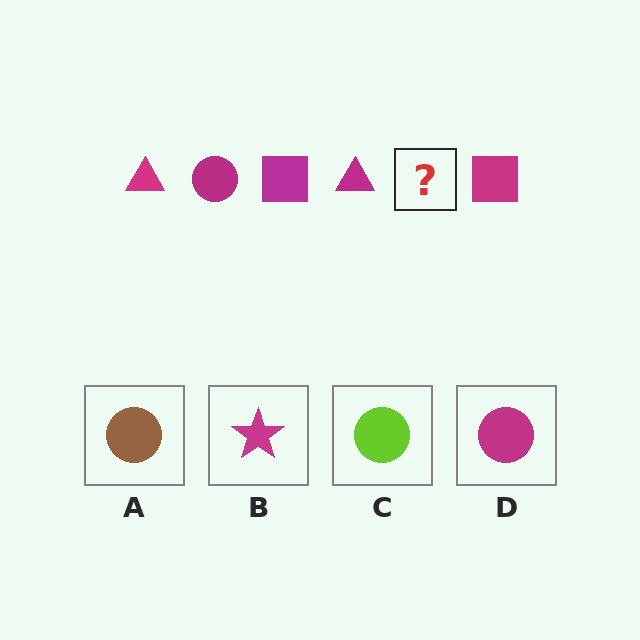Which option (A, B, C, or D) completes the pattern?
D.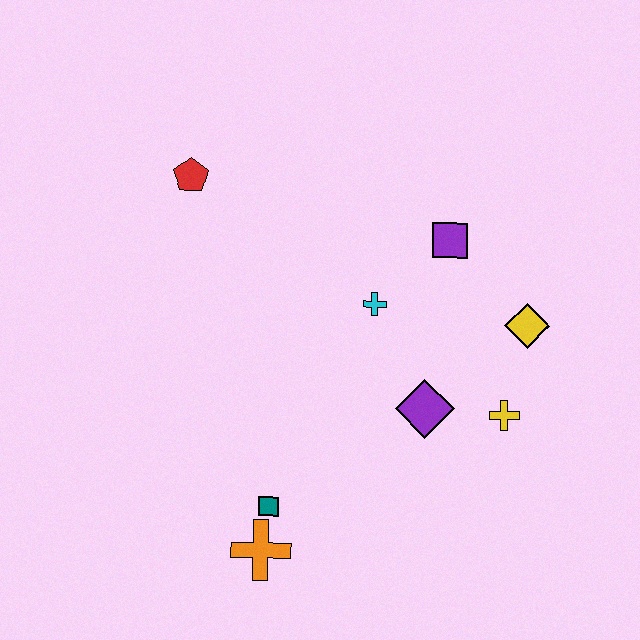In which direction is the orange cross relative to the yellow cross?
The orange cross is to the left of the yellow cross.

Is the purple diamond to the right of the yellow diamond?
No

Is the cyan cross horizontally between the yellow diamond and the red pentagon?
Yes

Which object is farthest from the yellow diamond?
The red pentagon is farthest from the yellow diamond.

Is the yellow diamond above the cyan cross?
No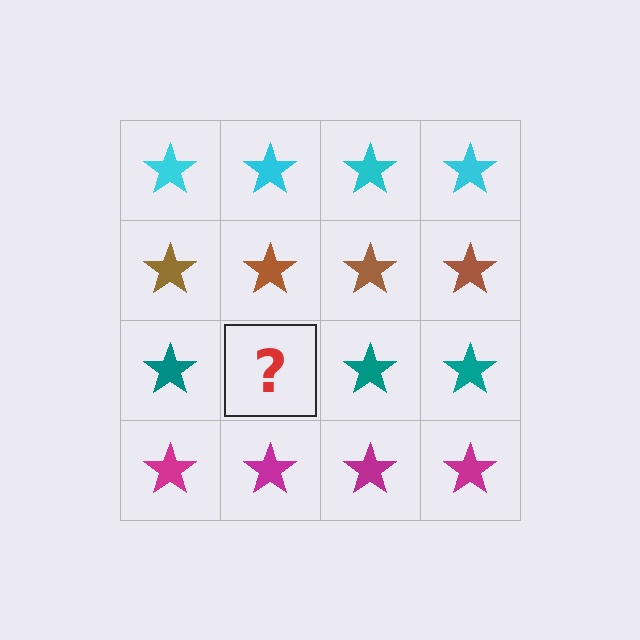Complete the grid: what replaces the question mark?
The question mark should be replaced with a teal star.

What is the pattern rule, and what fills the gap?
The rule is that each row has a consistent color. The gap should be filled with a teal star.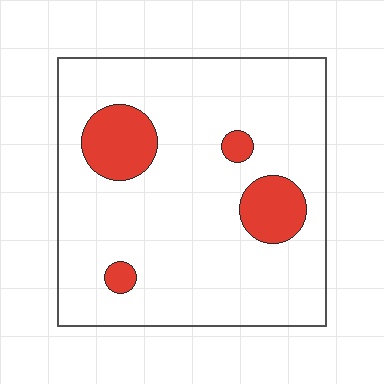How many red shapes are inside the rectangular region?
4.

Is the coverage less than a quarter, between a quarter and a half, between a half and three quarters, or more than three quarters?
Less than a quarter.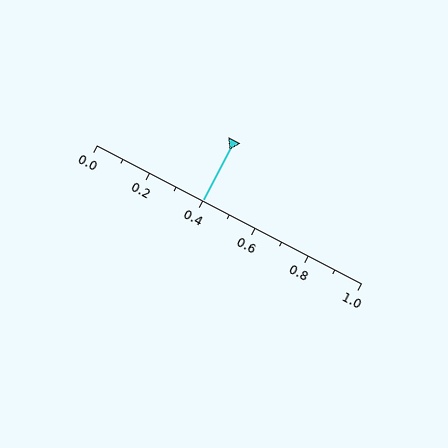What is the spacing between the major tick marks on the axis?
The major ticks are spaced 0.2 apart.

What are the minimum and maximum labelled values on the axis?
The axis runs from 0.0 to 1.0.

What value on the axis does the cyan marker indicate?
The marker indicates approximately 0.4.